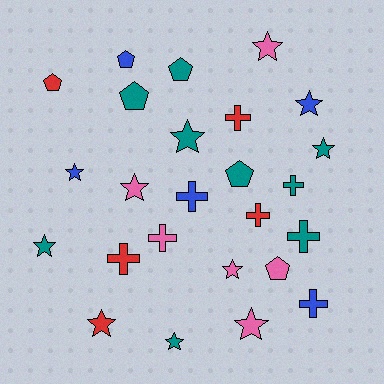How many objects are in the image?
There are 25 objects.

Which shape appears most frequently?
Star, with 11 objects.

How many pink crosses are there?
There is 1 pink cross.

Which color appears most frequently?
Teal, with 9 objects.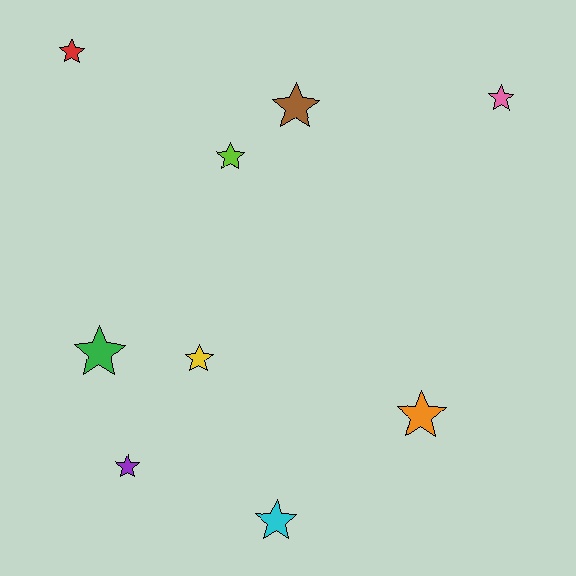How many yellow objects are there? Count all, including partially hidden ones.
There is 1 yellow object.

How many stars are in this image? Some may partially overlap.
There are 9 stars.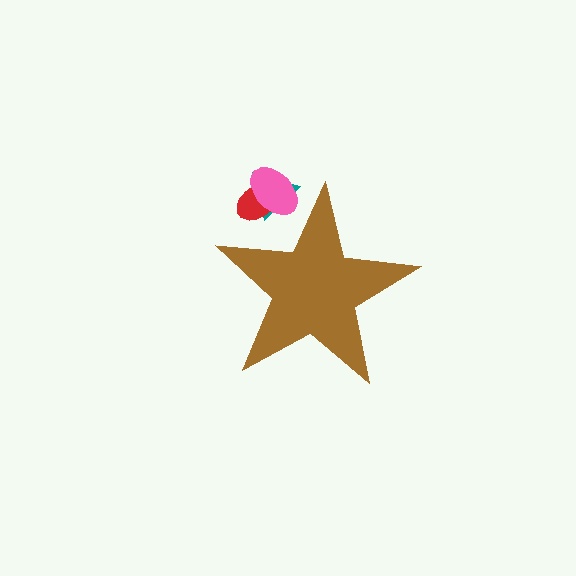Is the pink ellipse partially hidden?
Yes, the pink ellipse is partially hidden behind the brown star.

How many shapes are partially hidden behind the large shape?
3 shapes are partially hidden.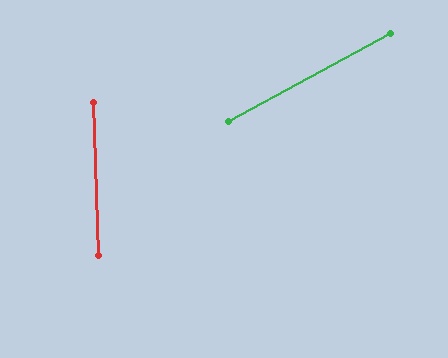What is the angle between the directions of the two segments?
Approximately 64 degrees.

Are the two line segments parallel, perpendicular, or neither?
Neither parallel nor perpendicular — they differ by about 64°.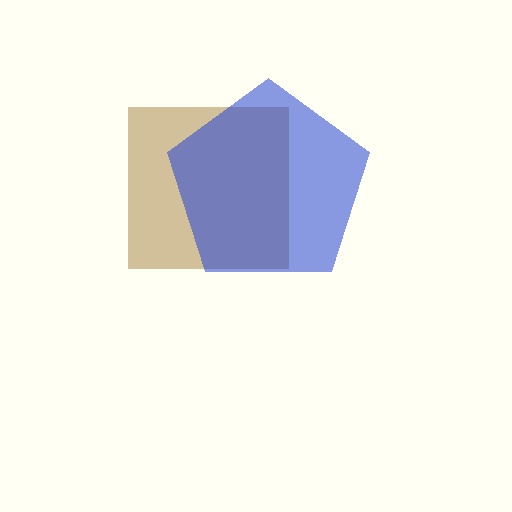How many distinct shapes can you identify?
There are 2 distinct shapes: a brown square, a blue pentagon.